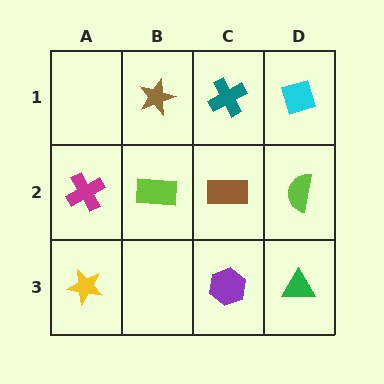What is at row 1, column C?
A teal cross.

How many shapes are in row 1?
3 shapes.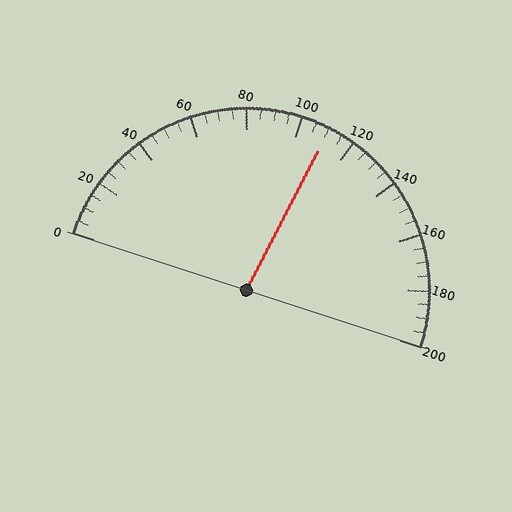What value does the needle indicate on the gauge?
The needle indicates approximately 110.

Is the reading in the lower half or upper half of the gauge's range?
The reading is in the upper half of the range (0 to 200).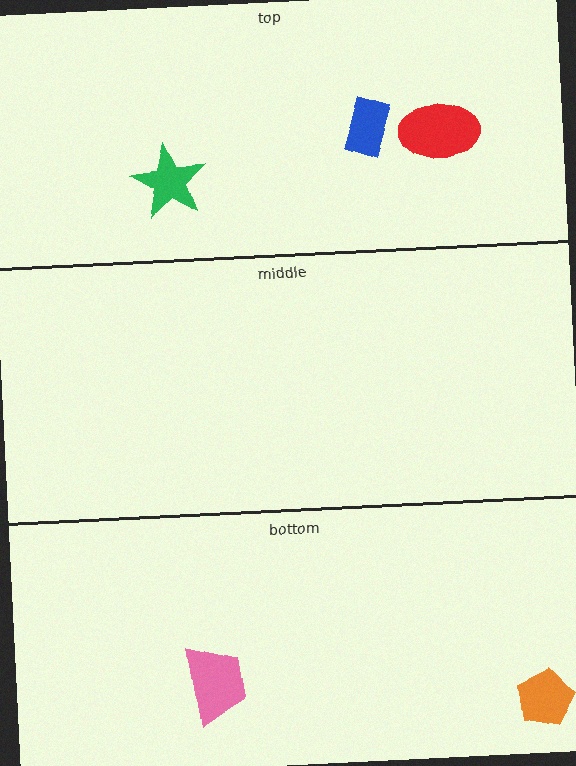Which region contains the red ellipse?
The top region.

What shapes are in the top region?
The green star, the red ellipse, the blue rectangle.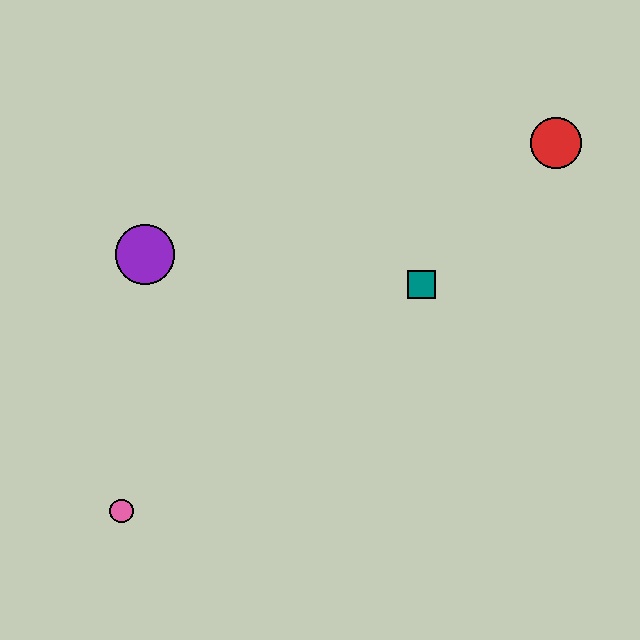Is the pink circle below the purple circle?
Yes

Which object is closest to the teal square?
The red circle is closest to the teal square.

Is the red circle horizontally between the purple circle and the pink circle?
No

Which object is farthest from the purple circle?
The red circle is farthest from the purple circle.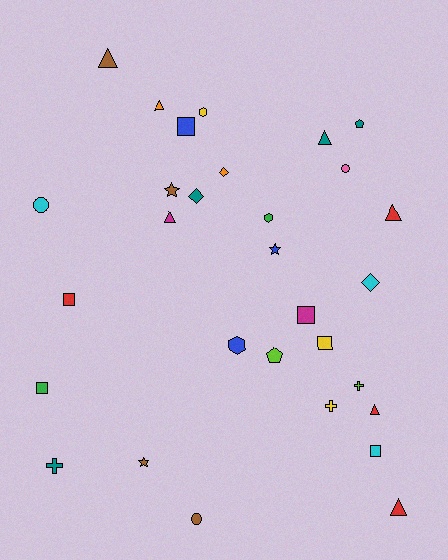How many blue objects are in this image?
There are 3 blue objects.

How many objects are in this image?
There are 30 objects.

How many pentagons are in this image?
There are 2 pentagons.